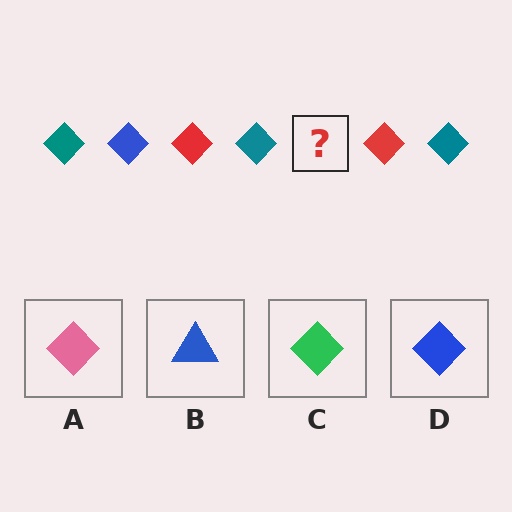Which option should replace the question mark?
Option D.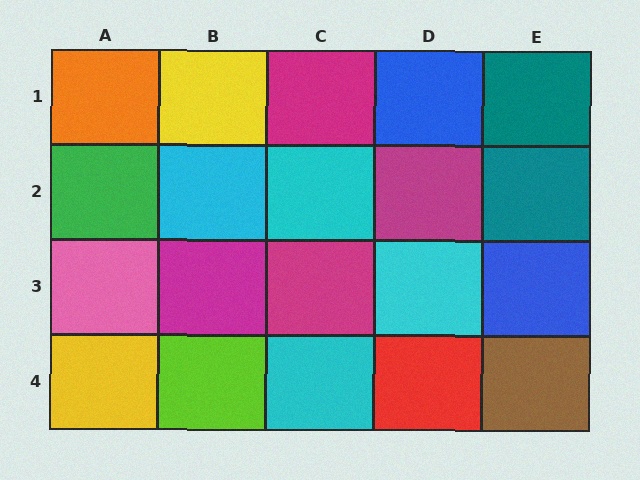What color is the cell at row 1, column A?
Orange.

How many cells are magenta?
4 cells are magenta.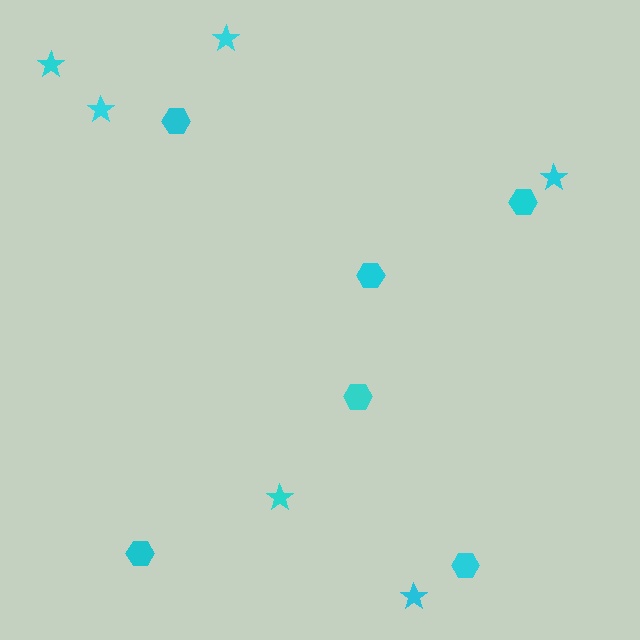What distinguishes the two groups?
There are 2 groups: one group of stars (6) and one group of hexagons (6).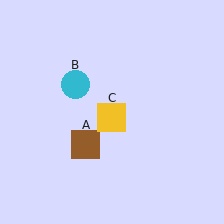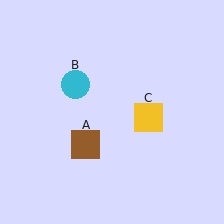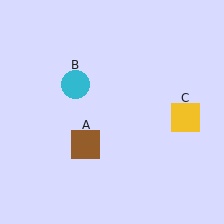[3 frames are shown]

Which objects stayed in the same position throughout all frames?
Brown square (object A) and cyan circle (object B) remained stationary.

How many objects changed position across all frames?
1 object changed position: yellow square (object C).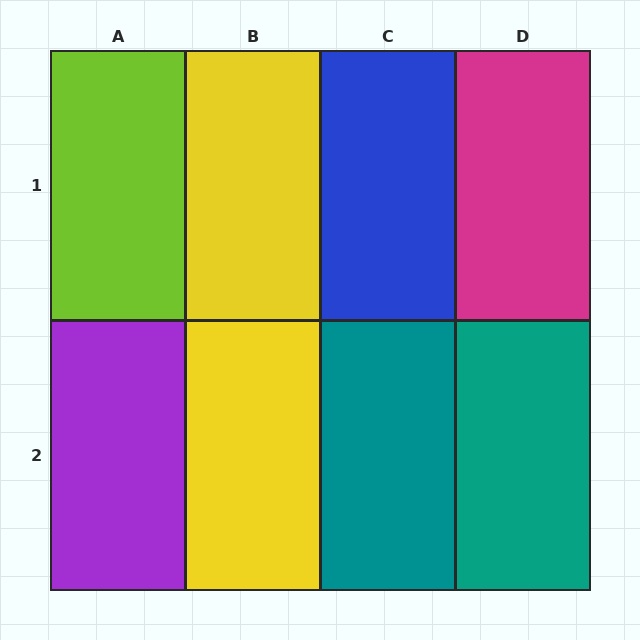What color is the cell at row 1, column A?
Lime.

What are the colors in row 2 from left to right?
Purple, yellow, teal, teal.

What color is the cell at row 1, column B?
Yellow.